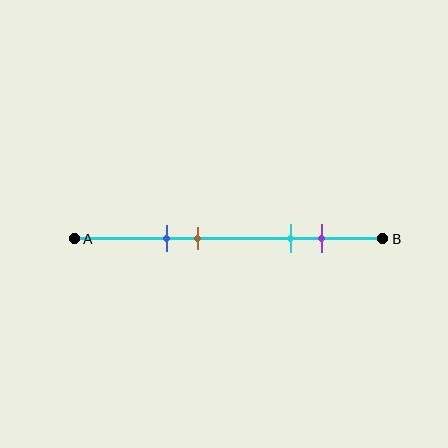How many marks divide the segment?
There are 4 marks dividing the segment.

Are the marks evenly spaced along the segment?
No, the marks are not evenly spaced.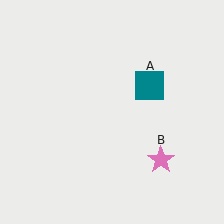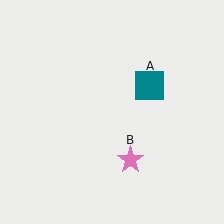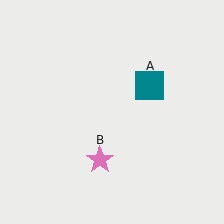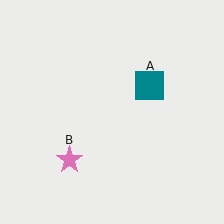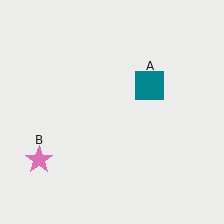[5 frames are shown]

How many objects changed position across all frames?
1 object changed position: pink star (object B).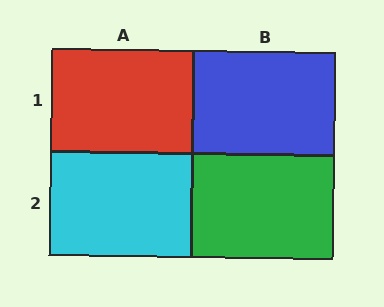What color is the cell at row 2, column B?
Green.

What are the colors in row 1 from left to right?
Red, blue.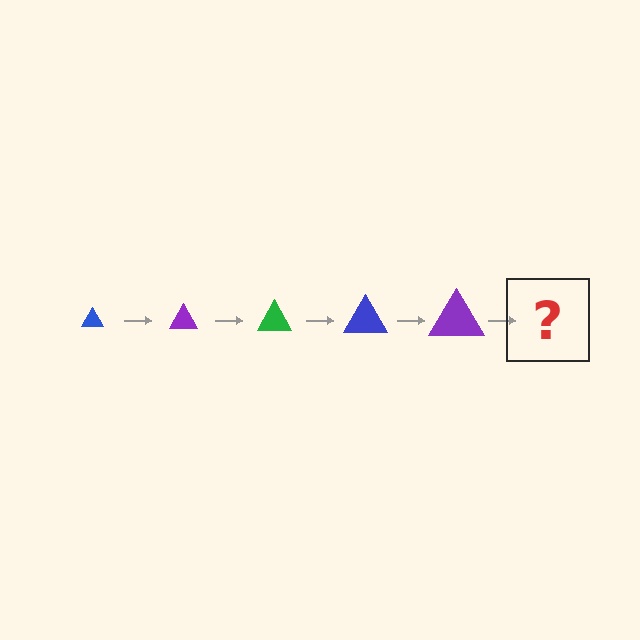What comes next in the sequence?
The next element should be a green triangle, larger than the previous one.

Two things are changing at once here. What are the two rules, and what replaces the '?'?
The two rules are that the triangle grows larger each step and the color cycles through blue, purple, and green. The '?' should be a green triangle, larger than the previous one.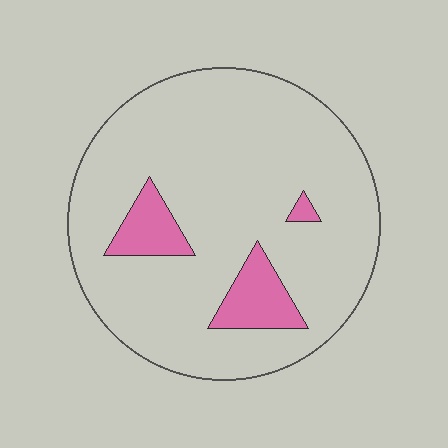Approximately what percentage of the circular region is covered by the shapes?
Approximately 10%.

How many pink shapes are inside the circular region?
3.